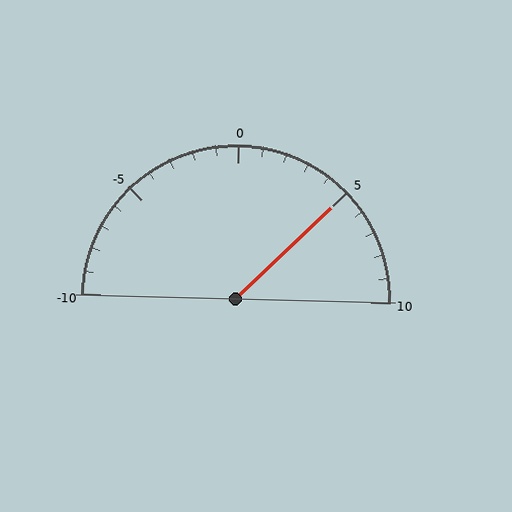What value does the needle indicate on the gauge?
The needle indicates approximately 5.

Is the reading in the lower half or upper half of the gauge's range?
The reading is in the upper half of the range (-10 to 10).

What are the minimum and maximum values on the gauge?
The gauge ranges from -10 to 10.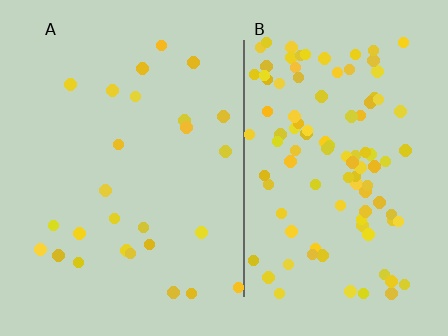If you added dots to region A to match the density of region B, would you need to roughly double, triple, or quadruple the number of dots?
Approximately quadruple.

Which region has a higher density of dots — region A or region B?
B (the right).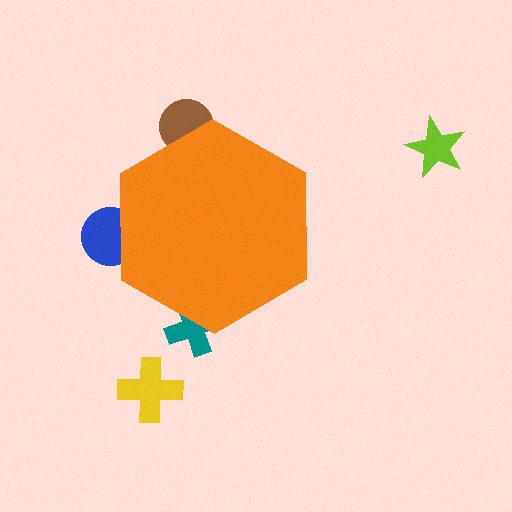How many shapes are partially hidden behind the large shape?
3 shapes are partially hidden.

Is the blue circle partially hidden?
Yes, the blue circle is partially hidden behind the orange hexagon.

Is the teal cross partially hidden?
Yes, the teal cross is partially hidden behind the orange hexagon.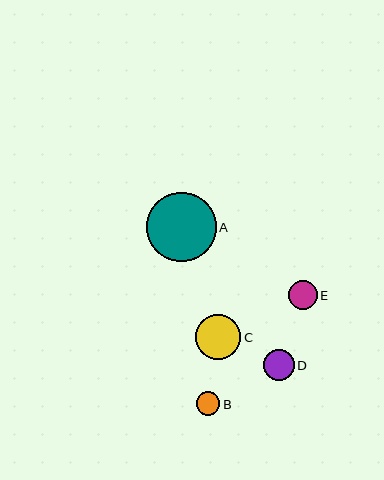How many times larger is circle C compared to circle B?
Circle C is approximately 1.9 times the size of circle B.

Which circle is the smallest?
Circle B is the smallest with a size of approximately 23 pixels.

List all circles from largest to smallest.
From largest to smallest: A, C, D, E, B.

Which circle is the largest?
Circle A is the largest with a size of approximately 69 pixels.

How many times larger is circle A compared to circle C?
Circle A is approximately 1.5 times the size of circle C.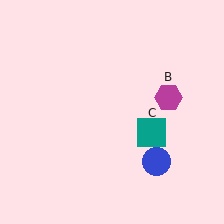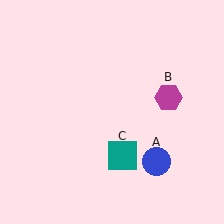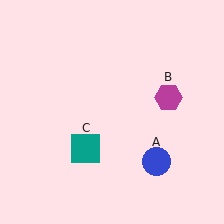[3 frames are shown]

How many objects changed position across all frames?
1 object changed position: teal square (object C).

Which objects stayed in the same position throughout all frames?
Blue circle (object A) and magenta hexagon (object B) remained stationary.